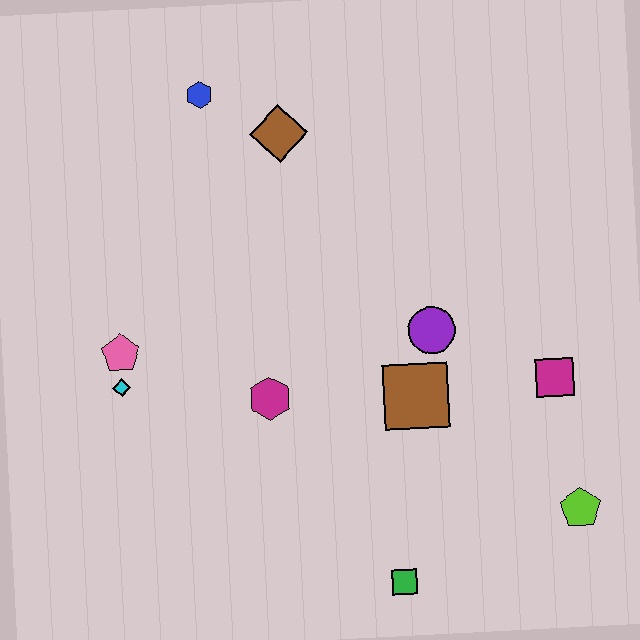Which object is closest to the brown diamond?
The blue hexagon is closest to the brown diamond.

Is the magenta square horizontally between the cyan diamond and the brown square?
No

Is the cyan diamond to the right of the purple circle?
No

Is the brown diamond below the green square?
No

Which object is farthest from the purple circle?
The blue hexagon is farthest from the purple circle.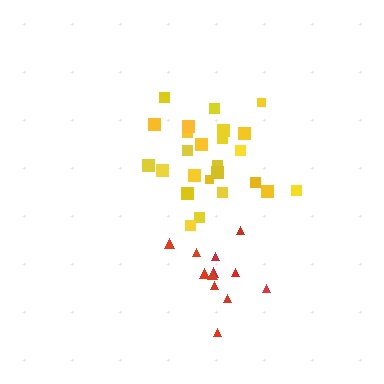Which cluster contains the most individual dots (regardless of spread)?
Yellow (25).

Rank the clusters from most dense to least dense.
yellow, red.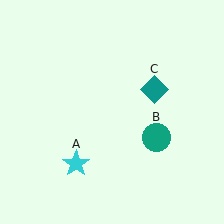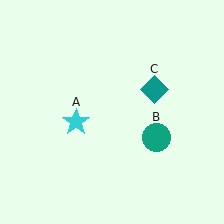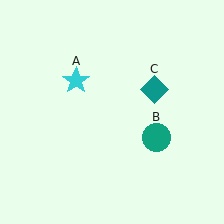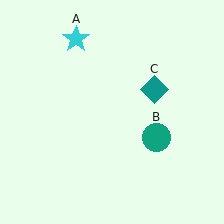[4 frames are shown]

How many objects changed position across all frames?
1 object changed position: cyan star (object A).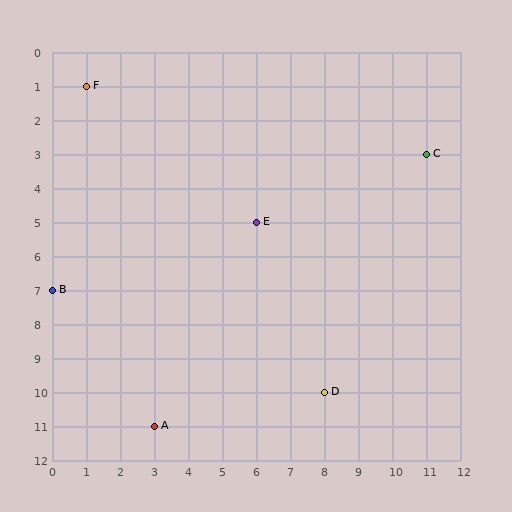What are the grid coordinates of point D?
Point D is at grid coordinates (8, 10).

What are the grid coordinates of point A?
Point A is at grid coordinates (3, 11).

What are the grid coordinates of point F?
Point F is at grid coordinates (1, 1).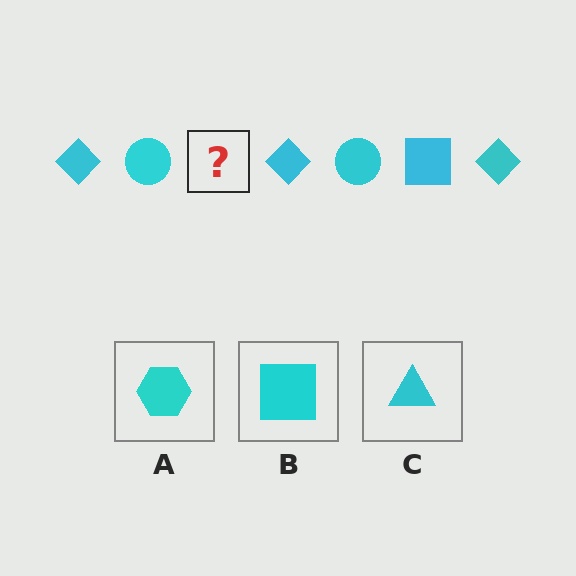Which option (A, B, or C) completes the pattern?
B.